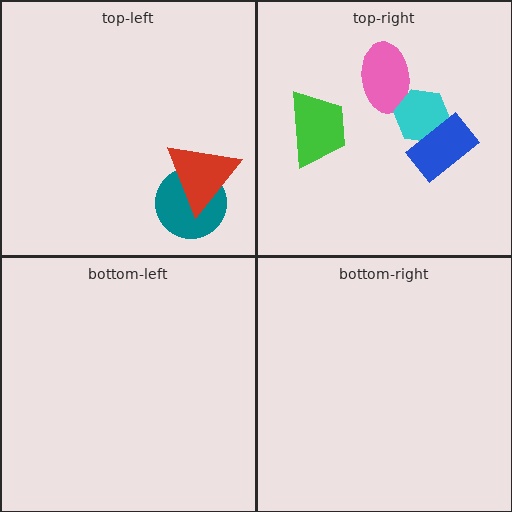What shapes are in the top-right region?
The pink ellipse, the cyan hexagon, the green trapezoid, the blue rectangle.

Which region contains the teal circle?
The top-left region.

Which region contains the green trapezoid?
The top-right region.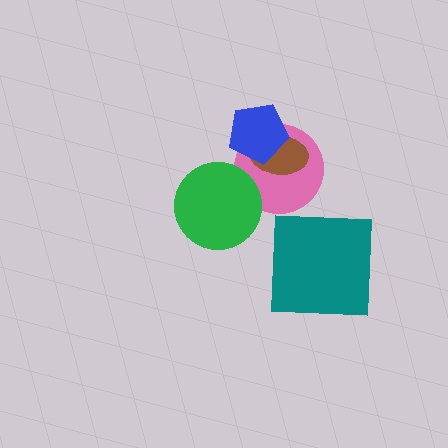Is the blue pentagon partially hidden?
No, no other shape covers it.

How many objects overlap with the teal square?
0 objects overlap with the teal square.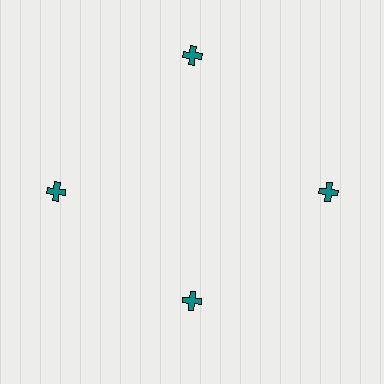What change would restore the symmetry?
The symmetry would be restored by moving it outward, back onto the ring so that all 4 crosses sit at equal angles and equal distance from the center.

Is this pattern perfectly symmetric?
No. The 4 teal crosses are arranged in a ring, but one element near the 6 o'clock position is pulled inward toward the center, breaking the 4-fold rotational symmetry.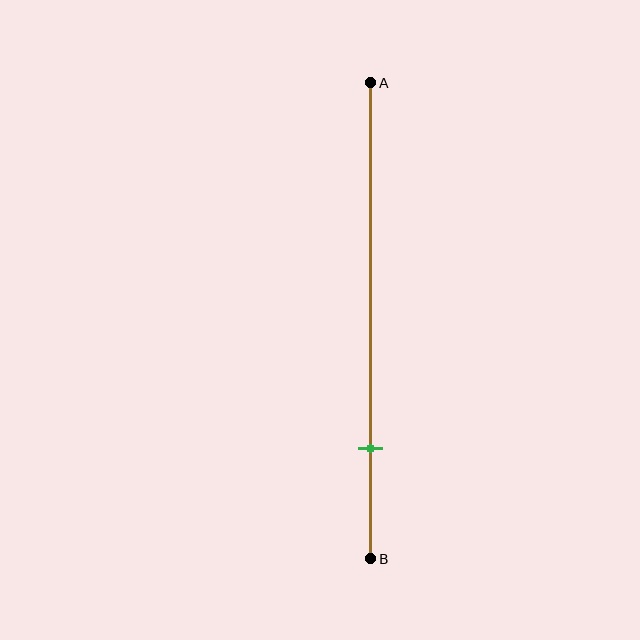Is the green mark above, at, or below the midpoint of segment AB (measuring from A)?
The green mark is below the midpoint of segment AB.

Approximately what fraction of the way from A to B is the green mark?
The green mark is approximately 75% of the way from A to B.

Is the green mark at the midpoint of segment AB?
No, the mark is at about 75% from A, not at the 50% midpoint.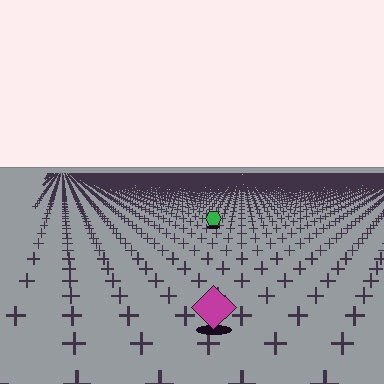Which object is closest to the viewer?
The magenta diamond is closest. The texture marks near it are larger and more spread out.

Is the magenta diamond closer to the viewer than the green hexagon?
Yes. The magenta diamond is closer — you can tell from the texture gradient: the ground texture is coarser near it.